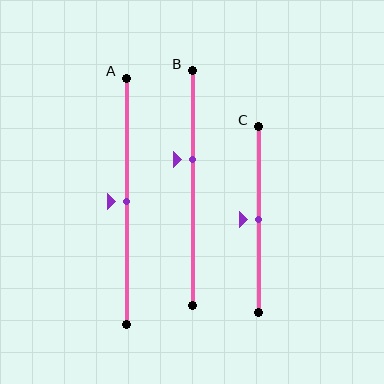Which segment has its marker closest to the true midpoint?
Segment A has its marker closest to the true midpoint.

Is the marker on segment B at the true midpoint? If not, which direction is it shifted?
No, the marker on segment B is shifted upward by about 12% of the segment length.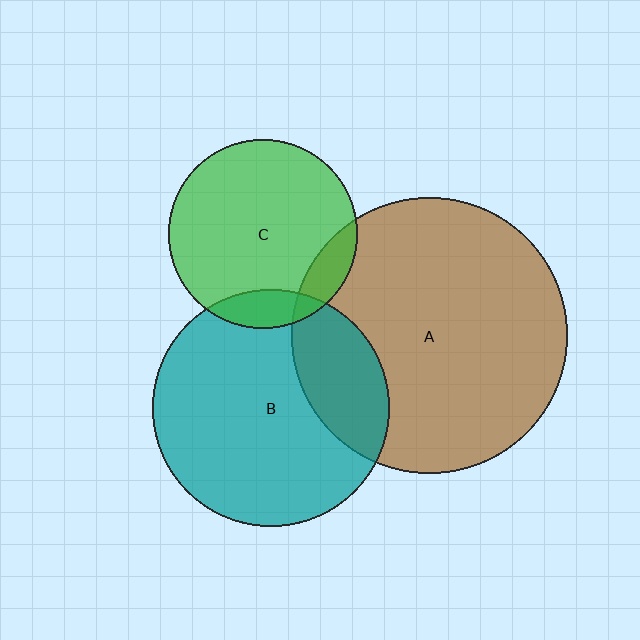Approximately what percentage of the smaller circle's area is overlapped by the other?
Approximately 10%.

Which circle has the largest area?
Circle A (brown).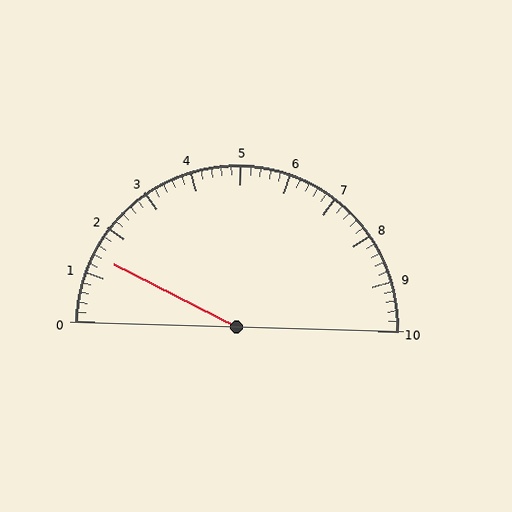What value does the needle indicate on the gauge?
The needle indicates approximately 1.4.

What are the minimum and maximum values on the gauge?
The gauge ranges from 0 to 10.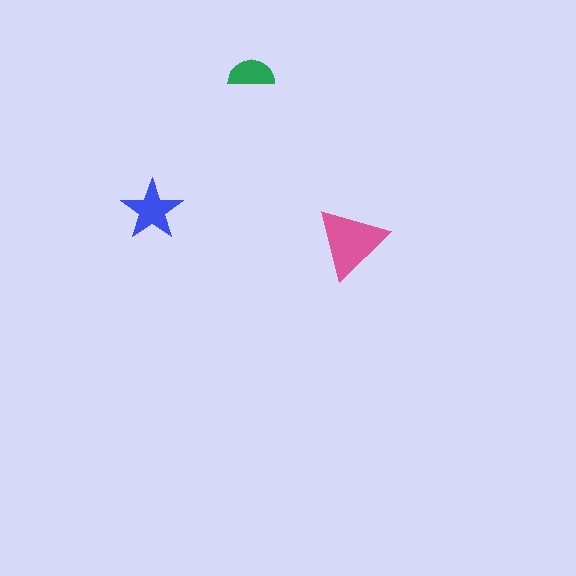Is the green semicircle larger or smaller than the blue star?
Smaller.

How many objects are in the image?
There are 3 objects in the image.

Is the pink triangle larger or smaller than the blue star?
Larger.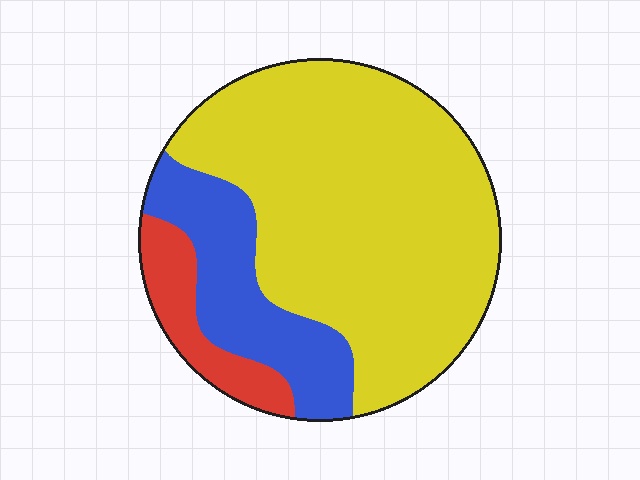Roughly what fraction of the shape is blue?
Blue covers roughly 20% of the shape.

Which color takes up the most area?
Yellow, at roughly 70%.